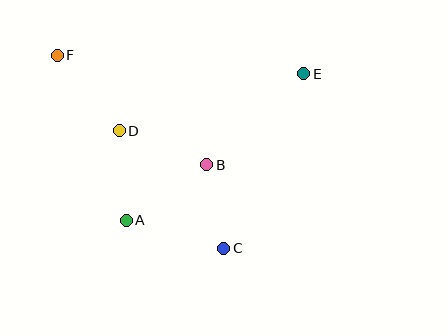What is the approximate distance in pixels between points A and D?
The distance between A and D is approximately 90 pixels.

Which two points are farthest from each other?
Points C and F are farthest from each other.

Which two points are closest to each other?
Points B and C are closest to each other.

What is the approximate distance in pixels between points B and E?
The distance between B and E is approximately 133 pixels.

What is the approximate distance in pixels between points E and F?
The distance between E and F is approximately 247 pixels.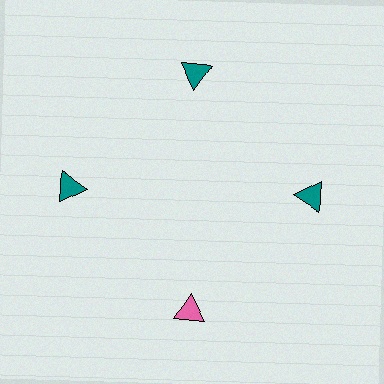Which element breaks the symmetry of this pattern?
The pink triangle at roughly the 6 o'clock position breaks the symmetry. All other shapes are teal triangles.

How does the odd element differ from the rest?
It has a different color: pink instead of teal.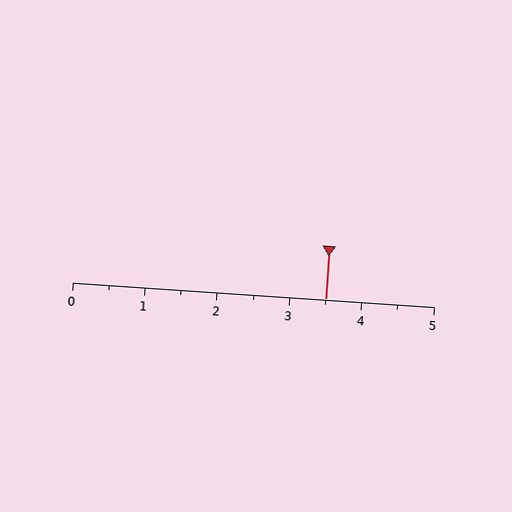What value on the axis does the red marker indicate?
The marker indicates approximately 3.5.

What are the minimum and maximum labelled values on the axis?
The axis runs from 0 to 5.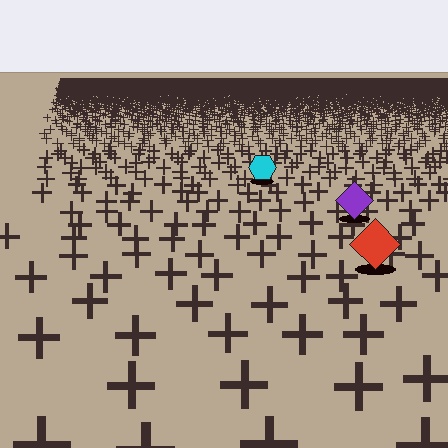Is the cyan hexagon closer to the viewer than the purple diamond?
No. The purple diamond is closer — you can tell from the texture gradient: the ground texture is coarser near it.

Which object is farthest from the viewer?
The cyan hexagon is farthest from the viewer. It appears smaller and the ground texture around it is denser.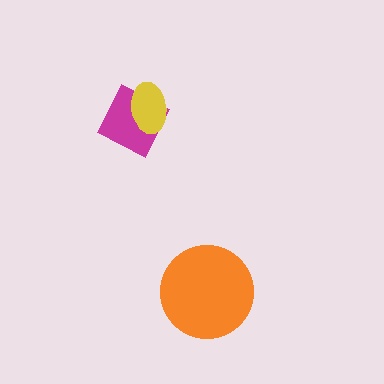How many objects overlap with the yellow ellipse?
1 object overlaps with the yellow ellipse.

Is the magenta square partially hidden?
Yes, it is partially covered by another shape.